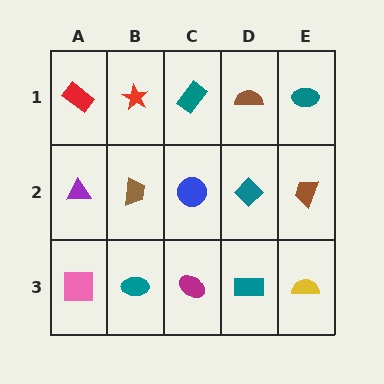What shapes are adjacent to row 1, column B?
A brown trapezoid (row 2, column B), a red rectangle (row 1, column A), a teal rectangle (row 1, column C).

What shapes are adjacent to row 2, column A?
A red rectangle (row 1, column A), a pink square (row 3, column A), a brown trapezoid (row 2, column B).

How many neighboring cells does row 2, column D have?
4.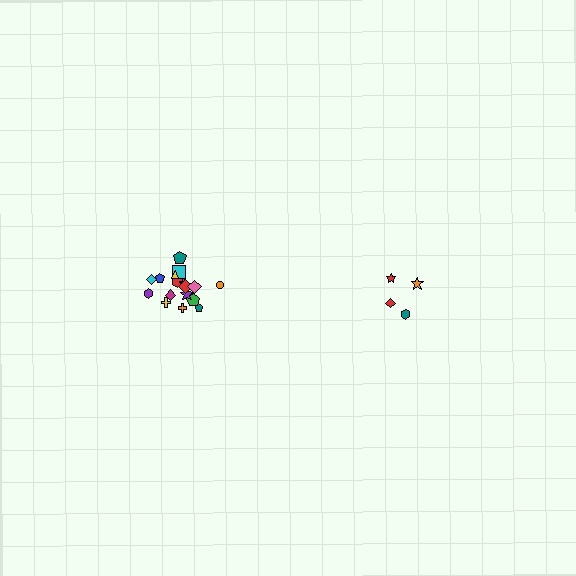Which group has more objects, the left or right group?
The left group.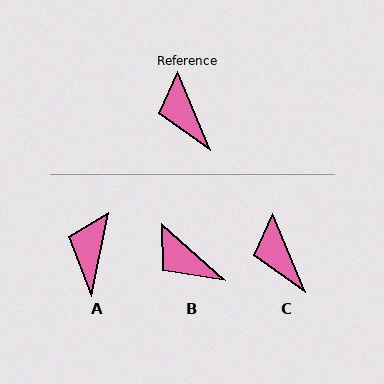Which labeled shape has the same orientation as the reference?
C.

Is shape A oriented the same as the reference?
No, it is off by about 34 degrees.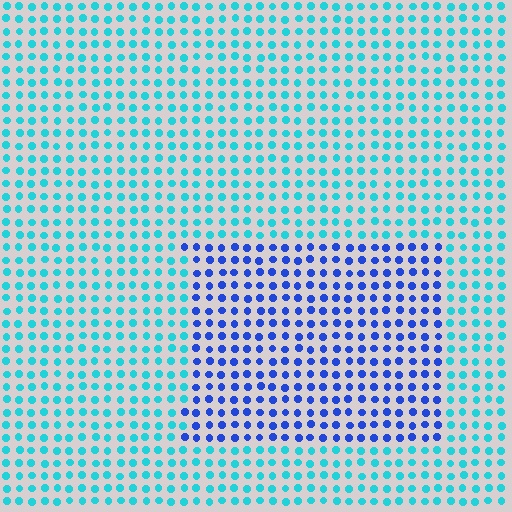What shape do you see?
I see a rectangle.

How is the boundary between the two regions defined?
The boundary is defined purely by a slight shift in hue (about 46 degrees). Spacing, size, and orientation are identical on both sides.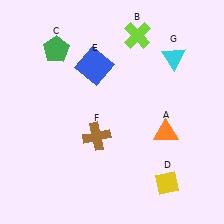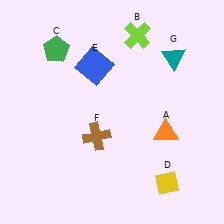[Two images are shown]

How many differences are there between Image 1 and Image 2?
There is 1 difference between the two images.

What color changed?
The triangle (G) changed from cyan in Image 1 to teal in Image 2.